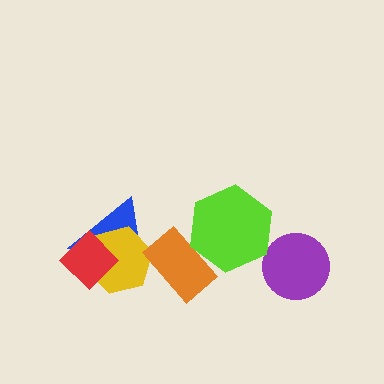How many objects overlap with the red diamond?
2 objects overlap with the red diamond.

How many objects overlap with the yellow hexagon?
3 objects overlap with the yellow hexagon.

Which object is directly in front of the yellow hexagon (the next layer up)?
The red diamond is directly in front of the yellow hexagon.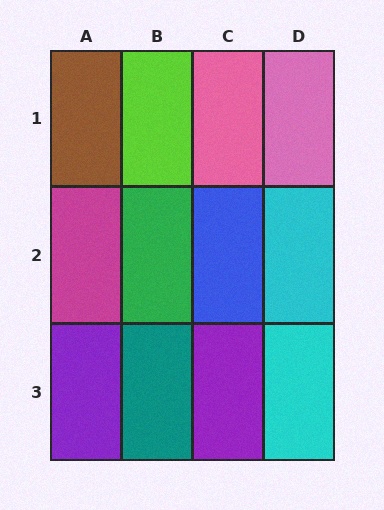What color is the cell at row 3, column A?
Purple.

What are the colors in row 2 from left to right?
Magenta, green, blue, cyan.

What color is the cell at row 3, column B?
Teal.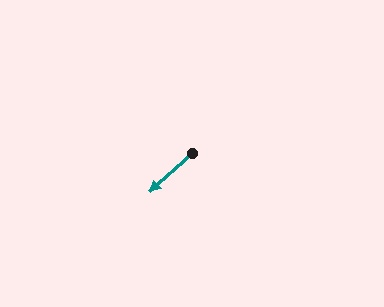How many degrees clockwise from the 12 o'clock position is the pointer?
Approximately 228 degrees.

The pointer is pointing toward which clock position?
Roughly 8 o'clock.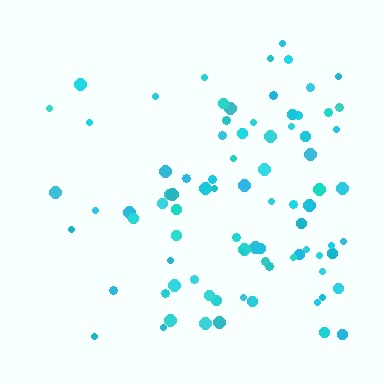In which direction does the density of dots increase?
From left to right, with the right side densest.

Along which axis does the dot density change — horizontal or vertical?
Horizontal.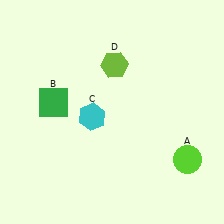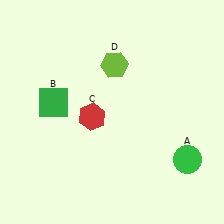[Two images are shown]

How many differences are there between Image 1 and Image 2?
There are 2 differences between the two images.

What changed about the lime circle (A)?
In Image 1, A is lime. In Image 2, it changed to green.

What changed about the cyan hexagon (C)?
In Image 1, C is cyan. In Image 2, it changed to red.